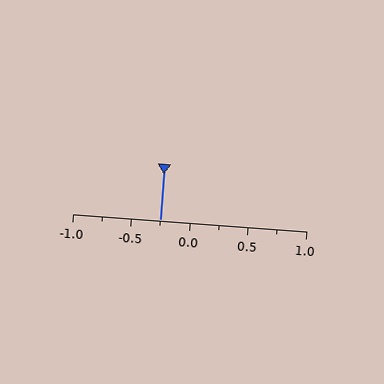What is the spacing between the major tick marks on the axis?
The major ticks are spaced 0.5 apart.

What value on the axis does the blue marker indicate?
The marker indicates approximately -0.25.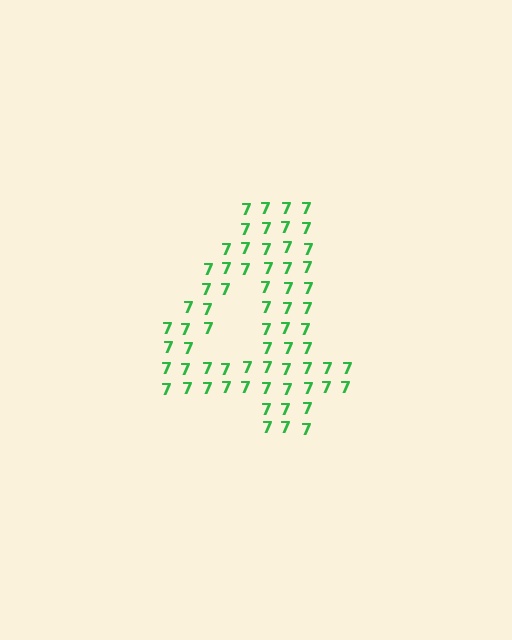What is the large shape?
The large shape is the digit 4.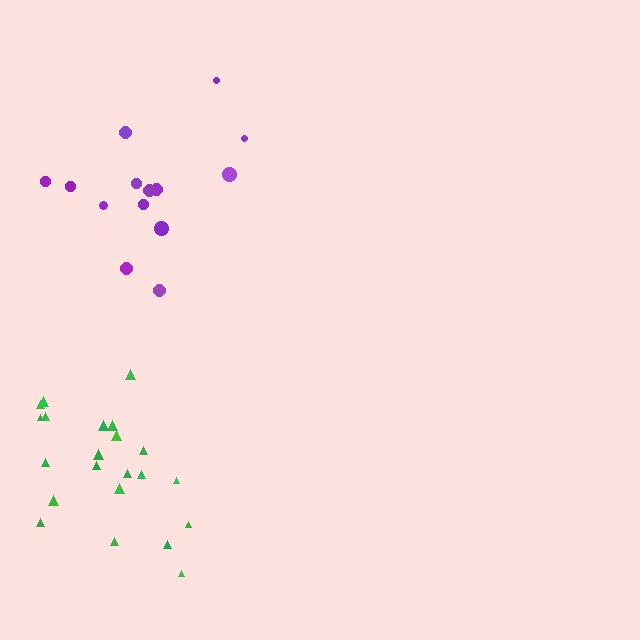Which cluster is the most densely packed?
Green.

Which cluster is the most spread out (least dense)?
Purple.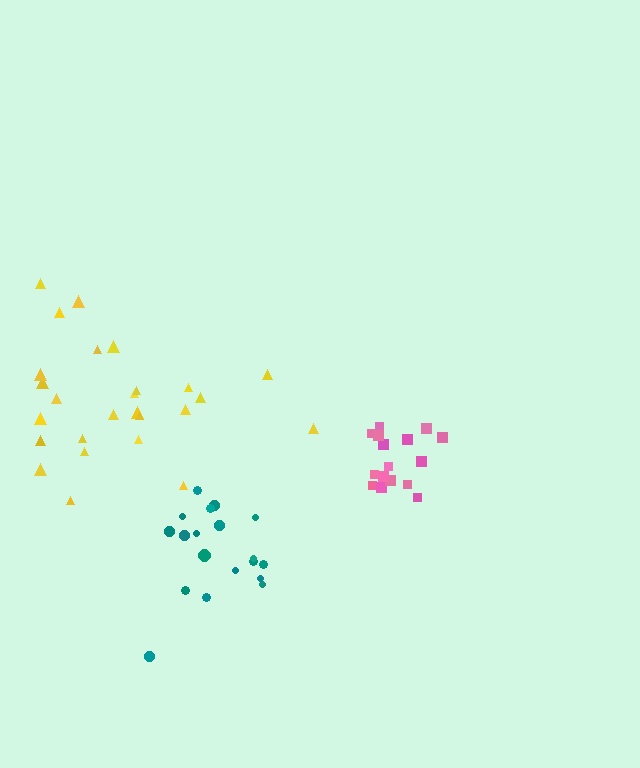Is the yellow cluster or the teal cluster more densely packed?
Teal.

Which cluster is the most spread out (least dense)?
Yellow.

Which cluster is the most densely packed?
Pink.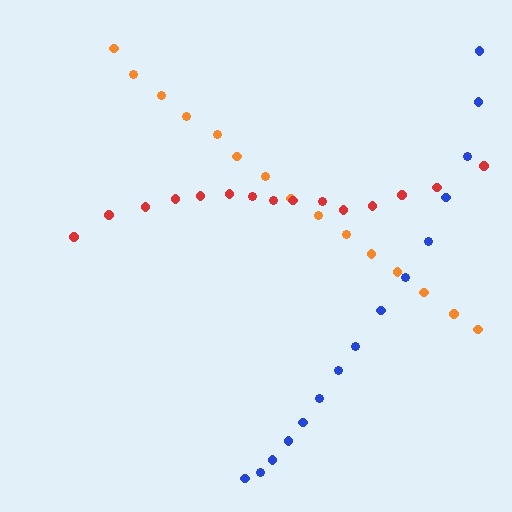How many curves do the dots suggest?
There are 3 distinct paths.